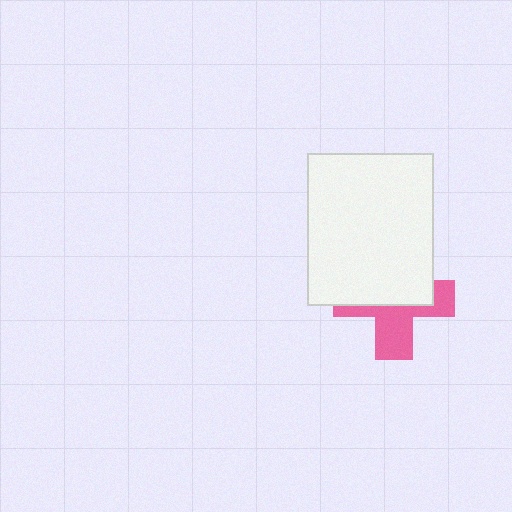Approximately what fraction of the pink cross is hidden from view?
Roughly 54% of the pink cross is hidden behind the white rectangle.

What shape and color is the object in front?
The object in front is a white rectangle.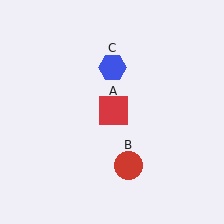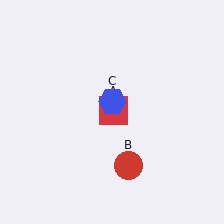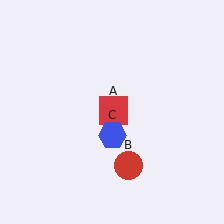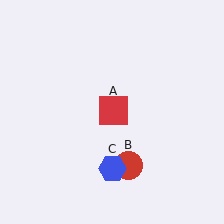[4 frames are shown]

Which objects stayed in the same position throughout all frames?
Red square (object A) and red circle (object B) remained stationary.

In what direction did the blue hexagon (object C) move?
The blue hexagon (object C) moved down.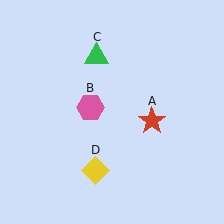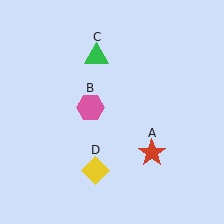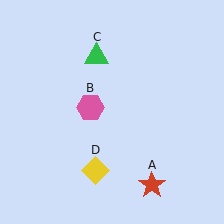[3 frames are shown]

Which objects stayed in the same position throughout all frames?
Pink hexagon (object B) and green triangle (object C) and yellow diamond (object D) remained stationary.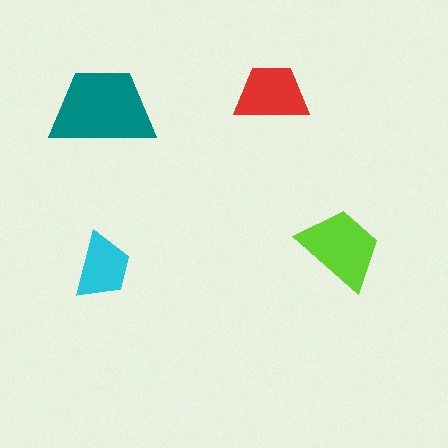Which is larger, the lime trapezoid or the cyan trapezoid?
The lime one.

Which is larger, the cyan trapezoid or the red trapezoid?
The red one.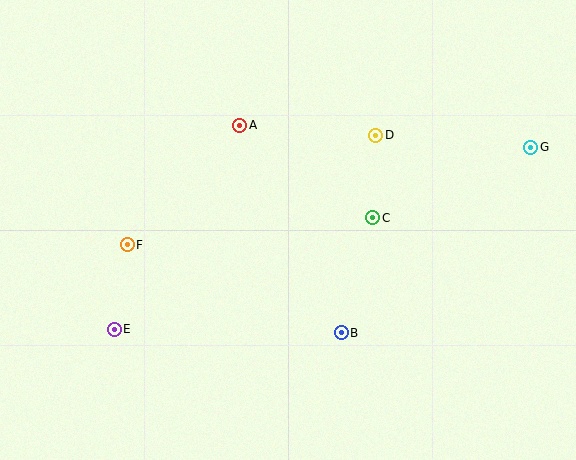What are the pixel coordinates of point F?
Point F is at (127, 245).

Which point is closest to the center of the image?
Point C at (373, 218) is closest to the center.